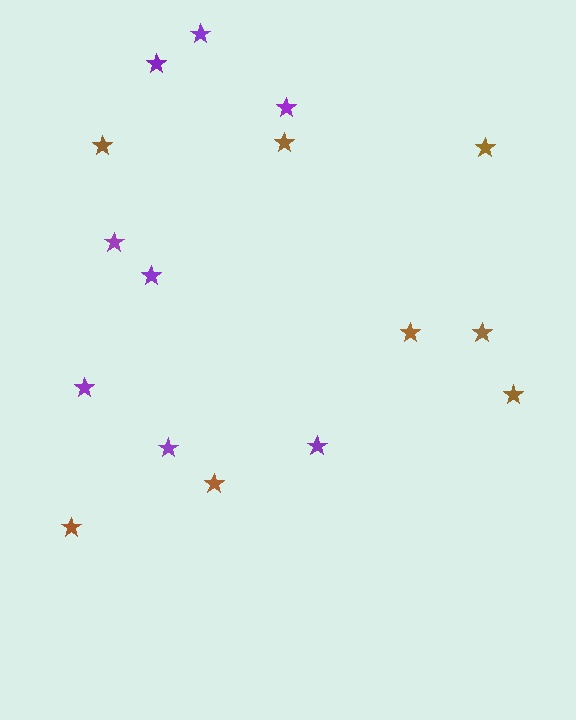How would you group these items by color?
There are 2 groups: one group of purple stars (8) and one group of brown stars (8).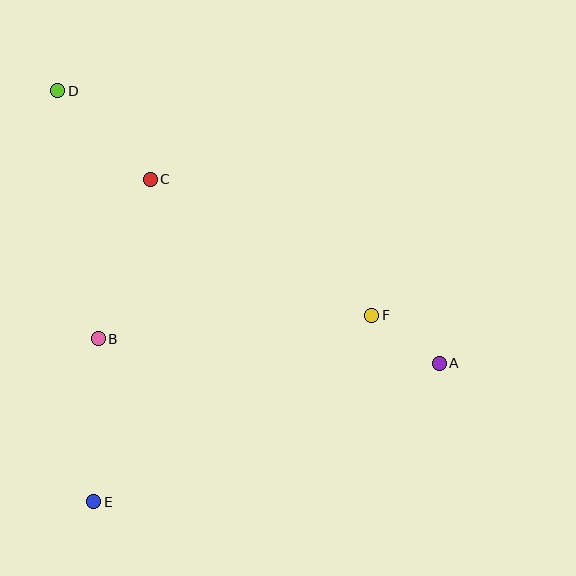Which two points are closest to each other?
Points A and F are closest to each other.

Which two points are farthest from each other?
Points A and D are farthest from each other.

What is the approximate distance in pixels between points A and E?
The distance between A and E is approximately 372 pixels.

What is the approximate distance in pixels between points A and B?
The distance between A and B is approximately 342 pixels.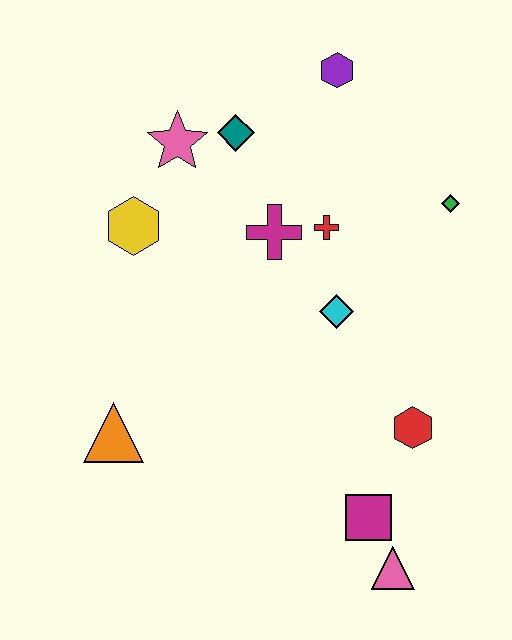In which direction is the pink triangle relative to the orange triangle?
The pink triangle is to the right of the orange triangle.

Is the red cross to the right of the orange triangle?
Yes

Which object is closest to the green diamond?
The red cross is closest to the green diamond.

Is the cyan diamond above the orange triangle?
Yes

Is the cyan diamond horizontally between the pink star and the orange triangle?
No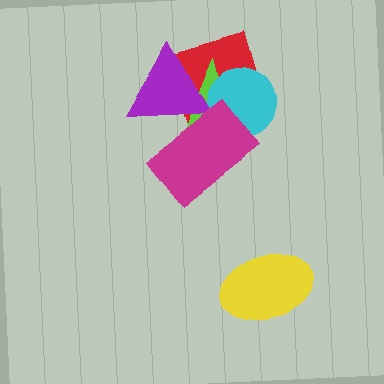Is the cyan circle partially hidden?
Yes, it is partially covered by another shape.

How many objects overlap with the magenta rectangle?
4 objects overlap with the magenta rectangle.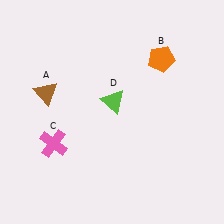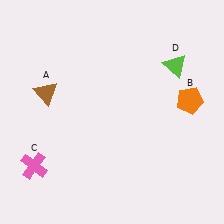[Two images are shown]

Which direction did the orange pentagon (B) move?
The orange pentagon (B) moved down.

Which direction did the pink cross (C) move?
The pink cross (C) moved down.